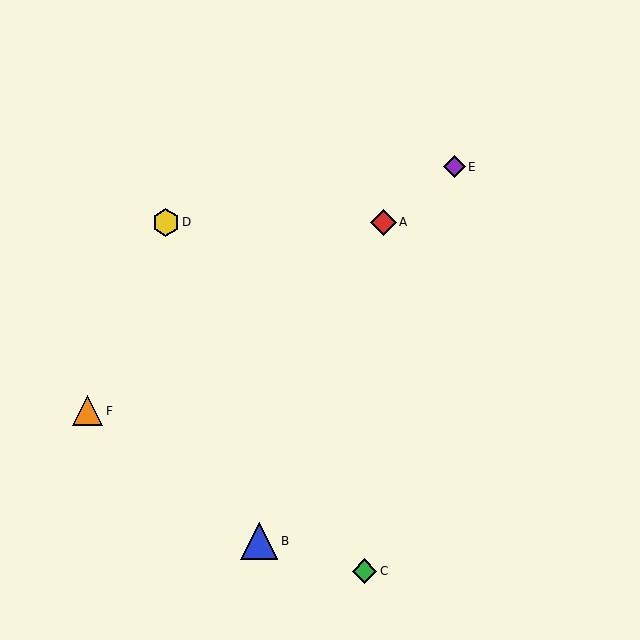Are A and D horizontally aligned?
Yes, both are at y≈222.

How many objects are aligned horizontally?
2 objects (A, D) are aligned horizontally.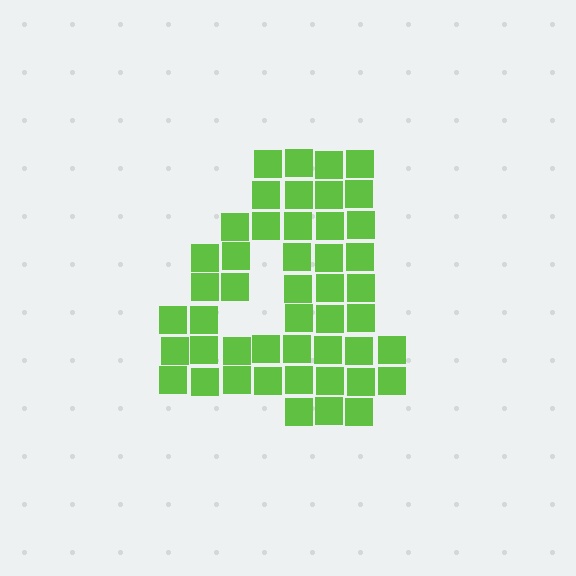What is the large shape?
The large shape is the digit 4.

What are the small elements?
The small elements are squares.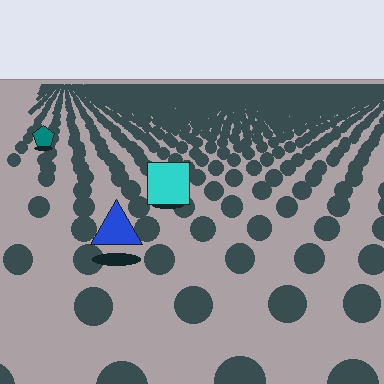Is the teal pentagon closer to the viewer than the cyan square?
No. The cyan square is closer — you can tell from the texture gradient: the ground texture is coarser near it.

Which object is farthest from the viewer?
The teal pentagon is farthest from the viewer. It appears smaller and the ground texture around it is denser.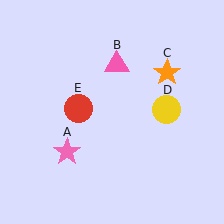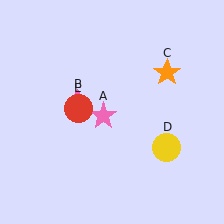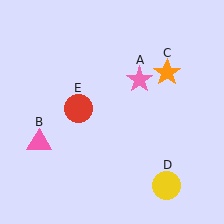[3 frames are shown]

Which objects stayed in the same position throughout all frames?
Orange star (object C) and red circle (object E) remained stationary.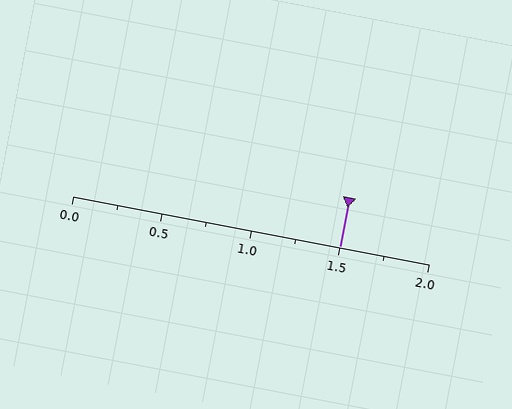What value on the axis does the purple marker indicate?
The marker indicates approximately 1.5.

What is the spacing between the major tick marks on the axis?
The major ticks are spaced 0.5 apart.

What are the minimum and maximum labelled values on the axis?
The axis runs from 0.0 to 2.0.